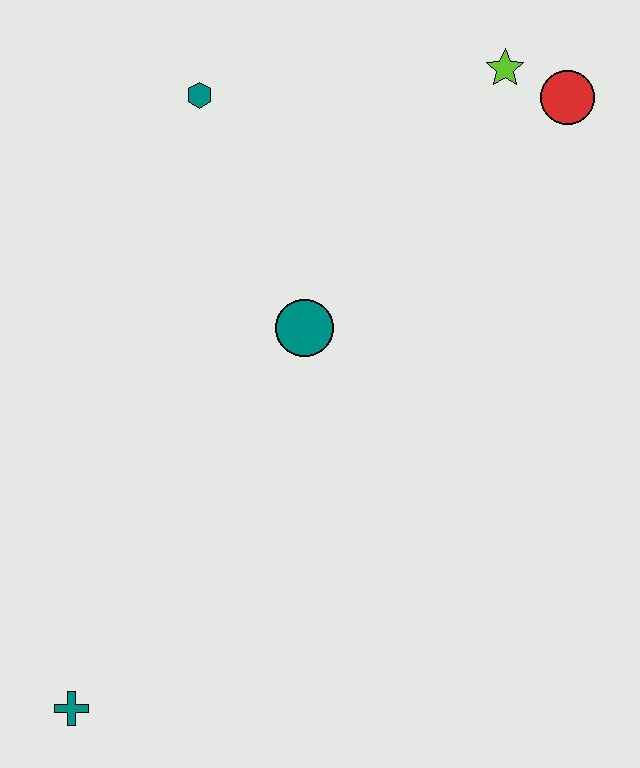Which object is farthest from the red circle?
The teal cross is farthest from the red circle.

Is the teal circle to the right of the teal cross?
Yes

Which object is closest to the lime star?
The red circle is closest to the lime star.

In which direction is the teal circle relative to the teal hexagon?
The teal circle is below the teal hexagon.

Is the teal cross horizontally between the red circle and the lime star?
No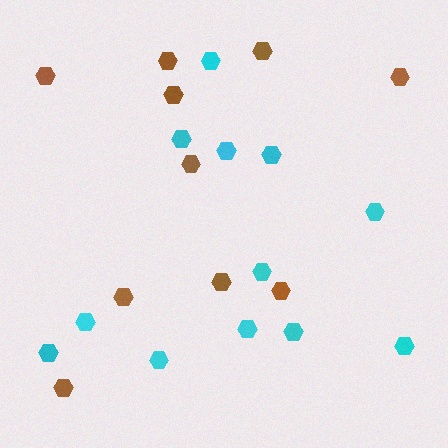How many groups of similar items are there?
There are 2 groups: one group of cyan hexagons (12) and one group of brown hexagons (10).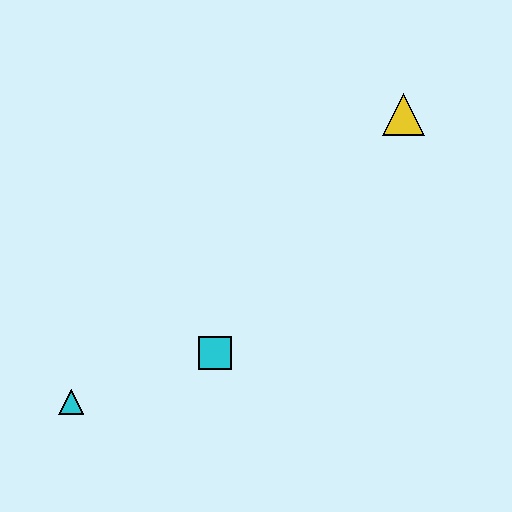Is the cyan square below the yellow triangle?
Yes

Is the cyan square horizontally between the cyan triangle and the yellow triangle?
Yes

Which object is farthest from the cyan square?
The yellow triangle is farthest from the cyan square.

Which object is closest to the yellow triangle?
The cyan square is closest to the yellow triangle.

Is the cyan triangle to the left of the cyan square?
Yes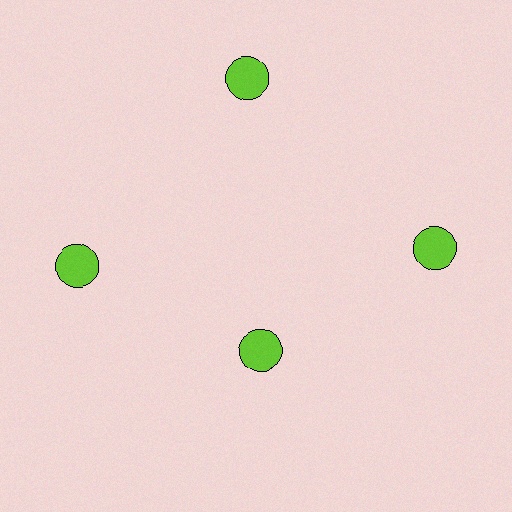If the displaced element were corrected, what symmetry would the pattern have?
It would have 4-fold rotational symmetry — the pattern would map onto itself every 90 degrees.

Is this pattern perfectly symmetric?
No. The 4 lime circles are arranged in a ring, but one element near the 6 o'clock position is pulled inward toward the center, breaking the 4-fold rotational symmetry.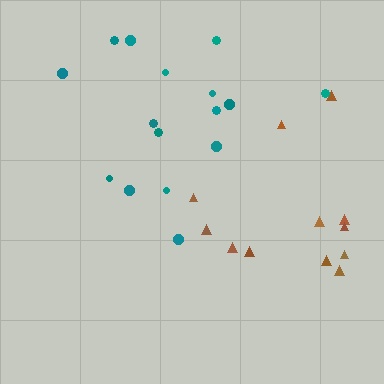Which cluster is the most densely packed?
Brown.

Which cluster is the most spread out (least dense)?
Teal.